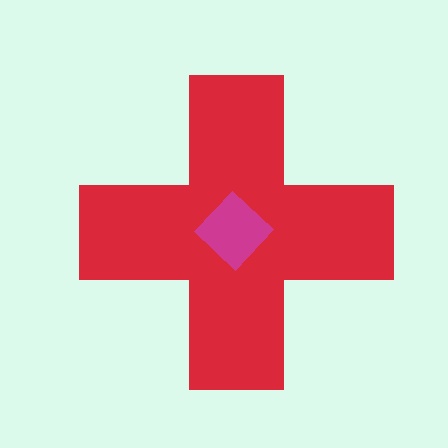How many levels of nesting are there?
2.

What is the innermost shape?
The magenta diamond.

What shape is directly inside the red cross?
The magenta diamond.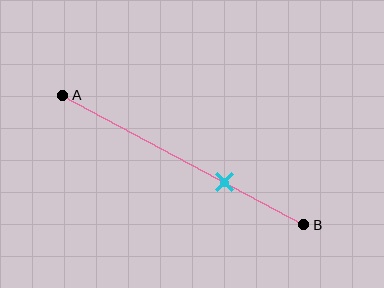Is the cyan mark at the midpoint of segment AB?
No, the mark is at about 65% from A, not at the 50% midpoint.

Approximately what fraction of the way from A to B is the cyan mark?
The cyan mark is approximately 65% of the way from A to B.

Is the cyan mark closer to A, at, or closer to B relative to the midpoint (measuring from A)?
The cyan mark is closer to point B than the midpoint of segment AB.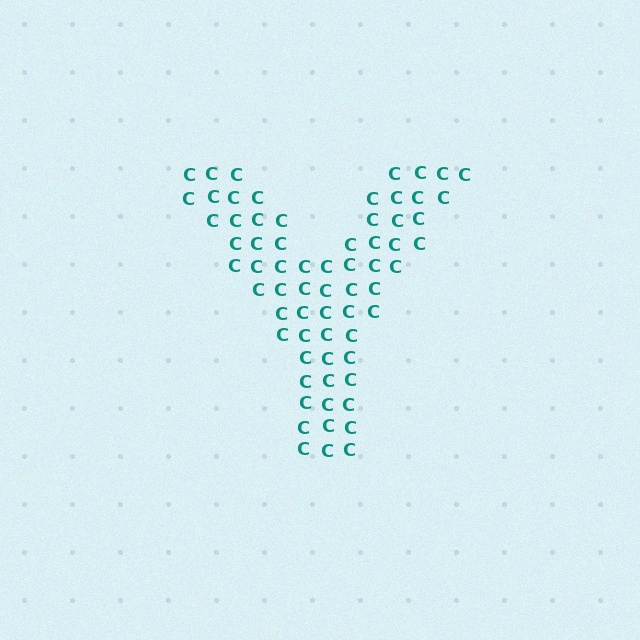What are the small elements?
The small elements are letter C's.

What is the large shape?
The large shape is the letter Y.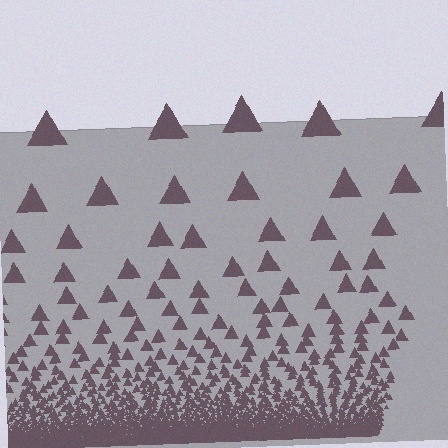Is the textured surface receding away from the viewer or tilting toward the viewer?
The surface appears to tilt toward the viewer. Texture elements get larger and sparser toward the top.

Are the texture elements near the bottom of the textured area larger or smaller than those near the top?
Smaller. The gradient is inverted — elements near the bottom are smaller and denser.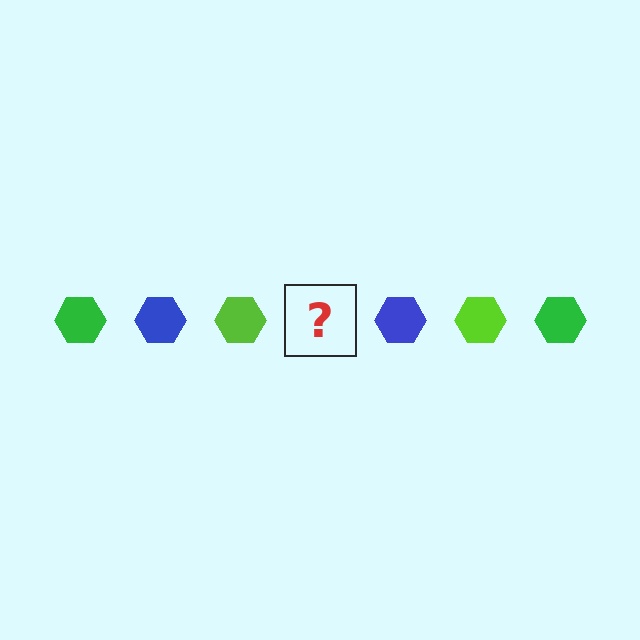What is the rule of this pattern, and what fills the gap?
The rule is that the pattern cycles through green, blue, lime hexagons. The gap should be filled with a green hexagon.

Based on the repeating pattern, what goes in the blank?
The blank should be a green hexagon.